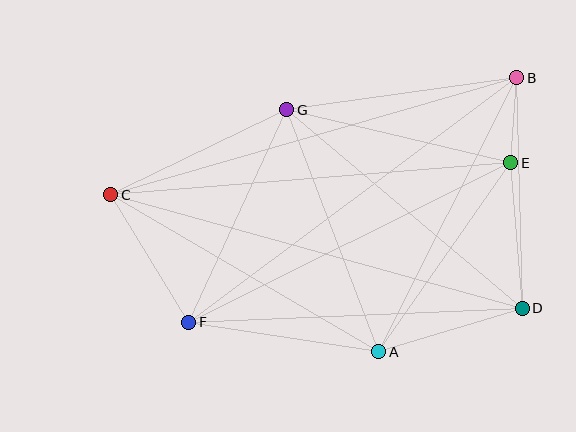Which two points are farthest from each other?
Points C and D are farthest from each other.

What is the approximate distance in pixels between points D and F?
The distance between D and F is approximately 333 pixels.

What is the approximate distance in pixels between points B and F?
The distance between B and F is approximately 409 pixels.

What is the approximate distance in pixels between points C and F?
The distance between C and F is approximately 150 pixels.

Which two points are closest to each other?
Points B and E are closest to each other.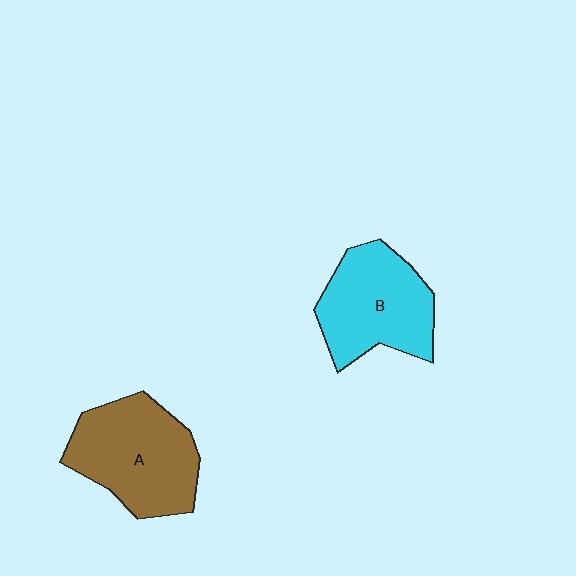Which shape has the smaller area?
Shape B (cyan).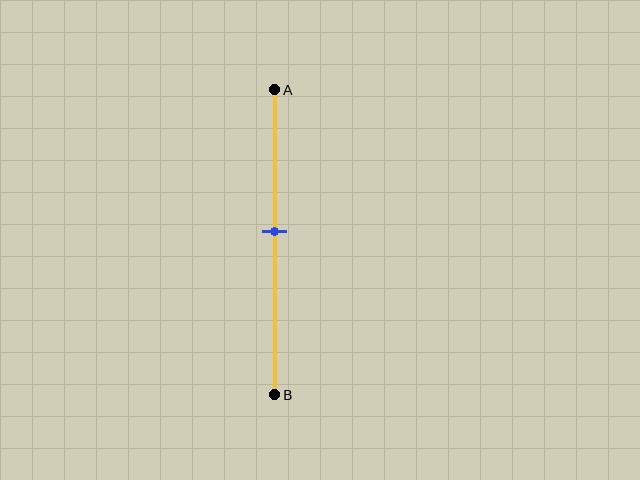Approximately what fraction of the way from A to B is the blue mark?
The blue mark is approximately 45% of the way from A to B.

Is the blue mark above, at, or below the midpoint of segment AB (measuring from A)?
The blue mark is above the midpoint of segment AB.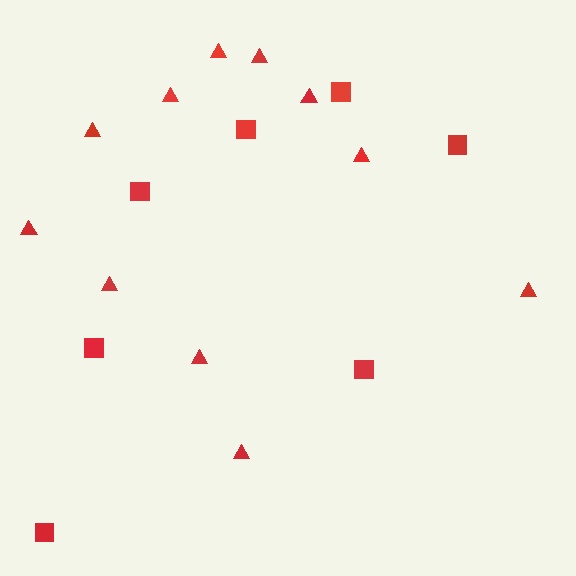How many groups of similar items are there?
There are 2 groups: one group of squares (7) and one group of triangles (11).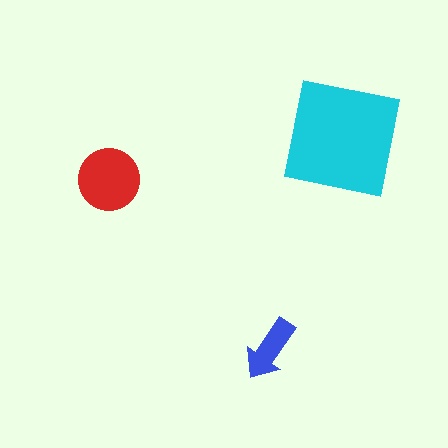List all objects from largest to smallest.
The cyan square, the red circle, the blue arrow.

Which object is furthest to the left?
The red circle is leftmost.